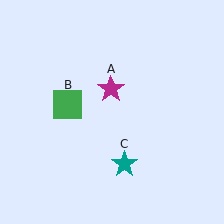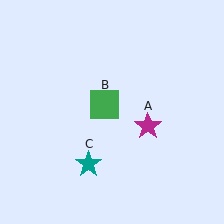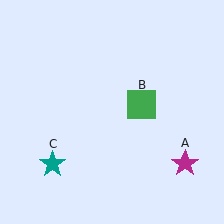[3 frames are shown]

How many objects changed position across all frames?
3 objects changed position: magenta star (object A), green square (object B), teal star (object C).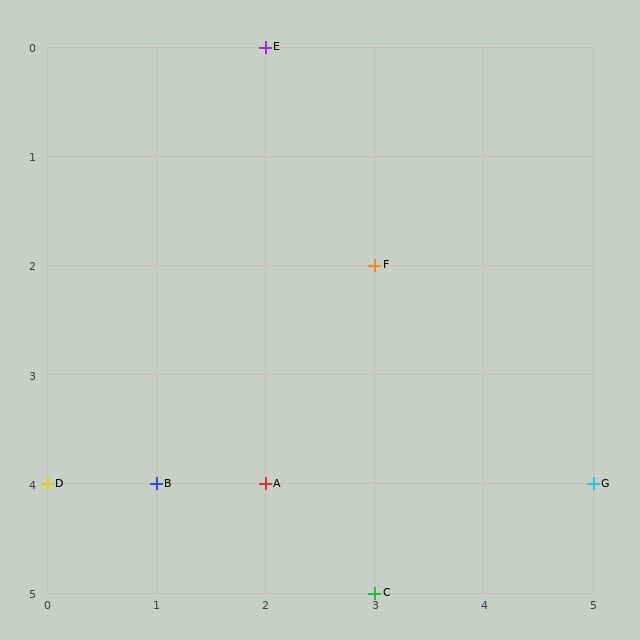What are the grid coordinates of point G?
Point G is at grid coordinates (5, 4).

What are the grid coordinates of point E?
Point E is at grid coordinates (2, 0).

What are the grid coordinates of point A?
Point A is at grid coordinates (2, 4).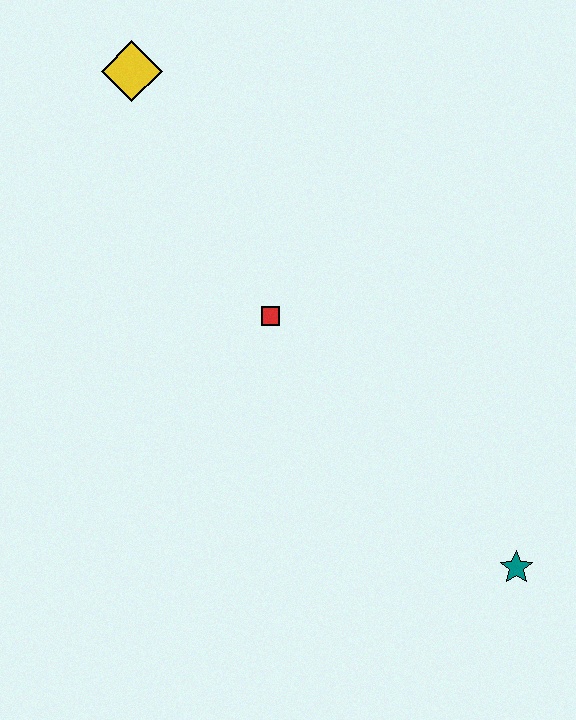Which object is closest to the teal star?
The red square is closest to the teal star.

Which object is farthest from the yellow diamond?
The teal star is farthest from the yellow diamond.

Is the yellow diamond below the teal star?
No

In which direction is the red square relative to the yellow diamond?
The red square is below the yellow diamond.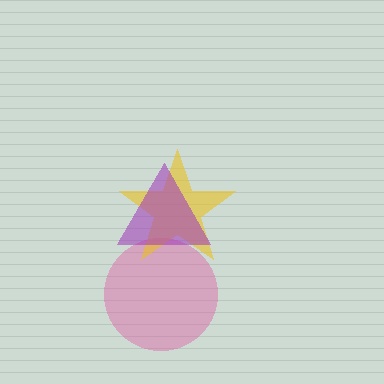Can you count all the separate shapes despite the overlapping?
Yes, there are 3 separate shapes.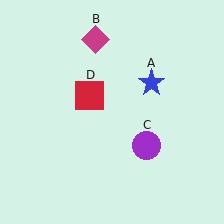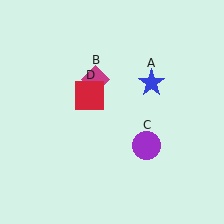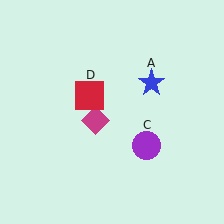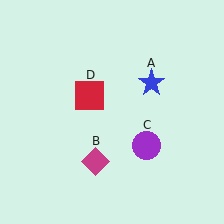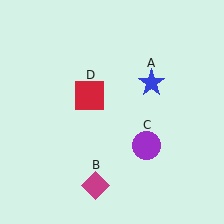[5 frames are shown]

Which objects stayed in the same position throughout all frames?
Blue star (object A) and purple circle (object C) and red square (object D) remained stationary.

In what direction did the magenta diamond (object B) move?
The magenta diamond (object B) moved down.